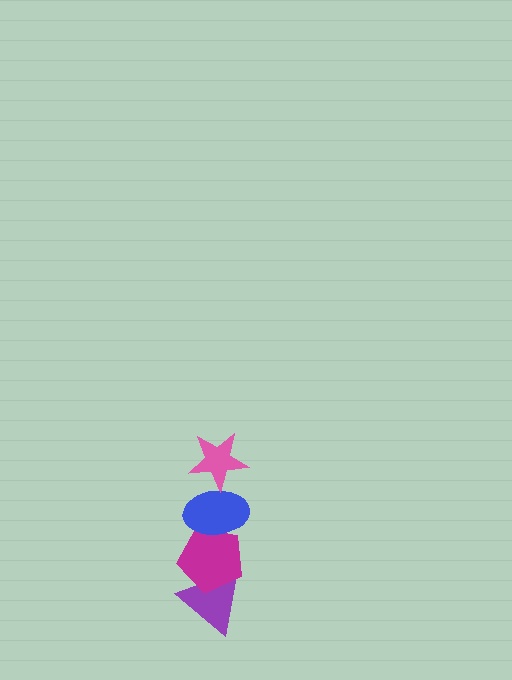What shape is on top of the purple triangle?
The magenta pentagon is on top of the purple triangle.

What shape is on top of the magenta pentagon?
The blue ellipse is on top of the magenta pentagon.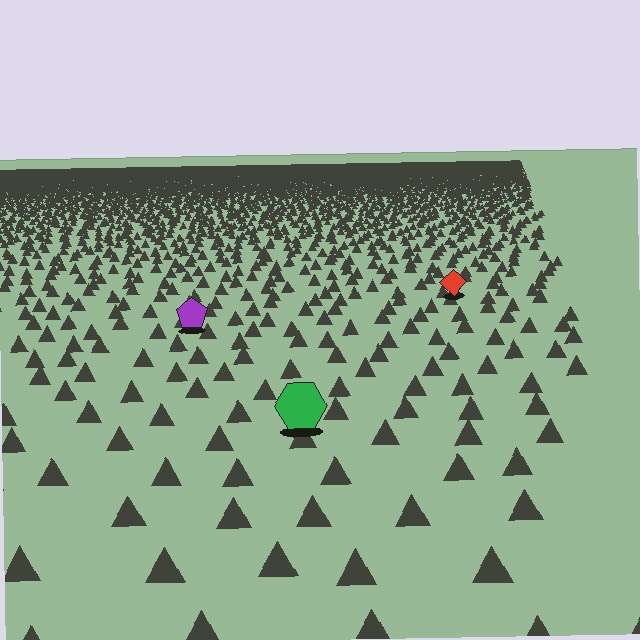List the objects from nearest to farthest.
From nearest to farthest: the green hexagon, the purple pentagon, the red diamond.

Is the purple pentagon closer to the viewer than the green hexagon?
No. The green hexagon is closer — you can tell from the texture gradient: the ground texture is coarser near it.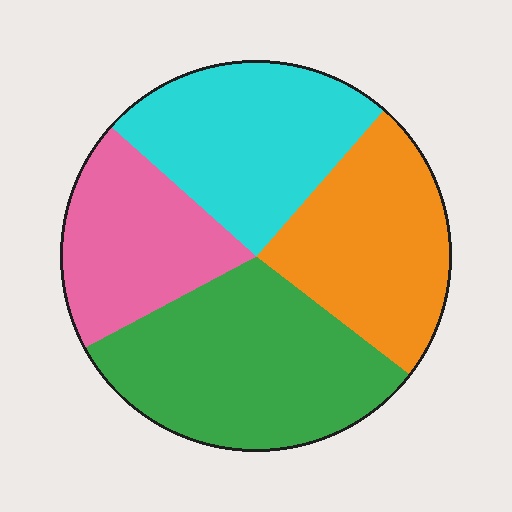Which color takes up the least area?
Pink, at roughly 20%.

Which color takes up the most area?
Green, at roughly 30%.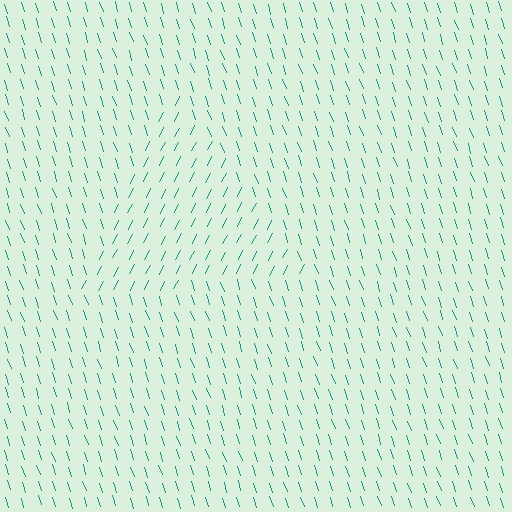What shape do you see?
I see a triangle.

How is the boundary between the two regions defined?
The boundary is defined purely by a change in line orientation (approximately 45 degrees difference). All lines are the same color and thickness.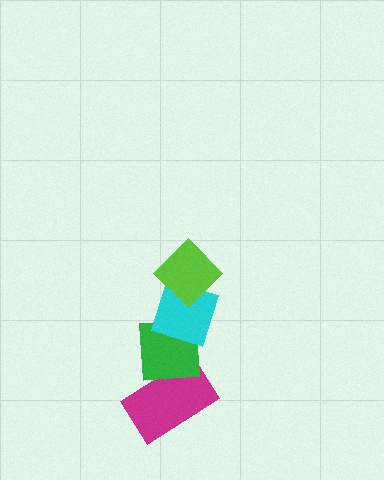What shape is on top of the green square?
The cyan diamond is on top of the green square.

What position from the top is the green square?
The green square is 3rd from the top.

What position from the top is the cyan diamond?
The cyan diamond is 2nd from the top.